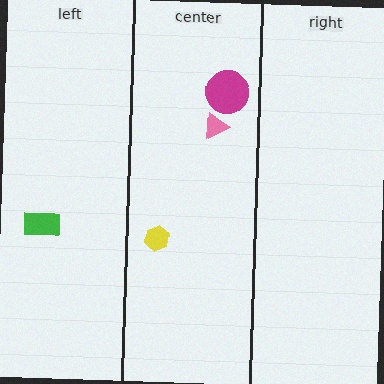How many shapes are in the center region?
3.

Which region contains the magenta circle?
The center region.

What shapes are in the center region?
The magenta circle, the pink triangle, the yellow hexagon.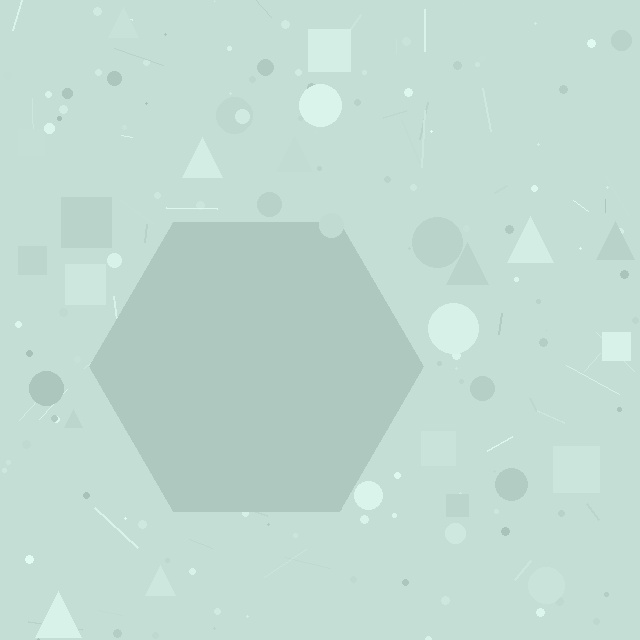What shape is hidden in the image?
A hexagon is hidden in the image.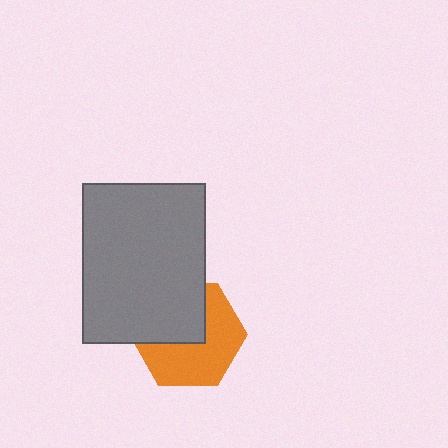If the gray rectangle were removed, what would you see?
You would see the complete orange hexagon.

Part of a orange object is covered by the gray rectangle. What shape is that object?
It is a hexagon.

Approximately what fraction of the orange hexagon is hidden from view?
Roughly 42% of the orange hexagon is hidden behind the gray rectangle.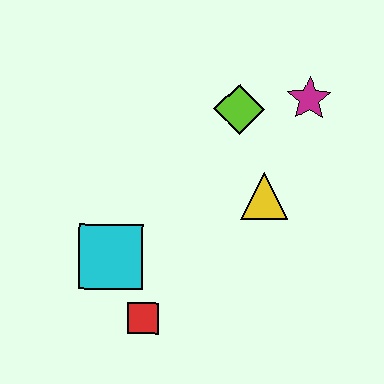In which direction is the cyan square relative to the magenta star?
The cyan square is to the left of the magenta star.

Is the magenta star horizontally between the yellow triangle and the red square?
No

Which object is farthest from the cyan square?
The magenta star is farthest from the cyan square.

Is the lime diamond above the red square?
Yes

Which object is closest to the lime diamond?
The magenta star is closest to the lime diamond.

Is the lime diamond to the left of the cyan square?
No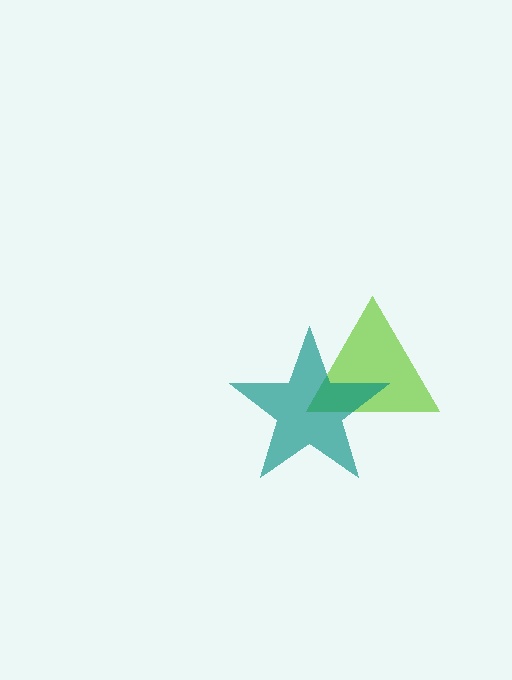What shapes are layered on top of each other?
The layered shapes are: a lime triangle, a teal star.